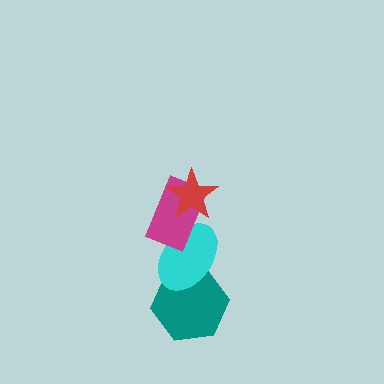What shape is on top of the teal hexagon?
The cyan ellipse is on top of the teal hexagon.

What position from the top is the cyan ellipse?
The cyan ellipse is 3rd from the top.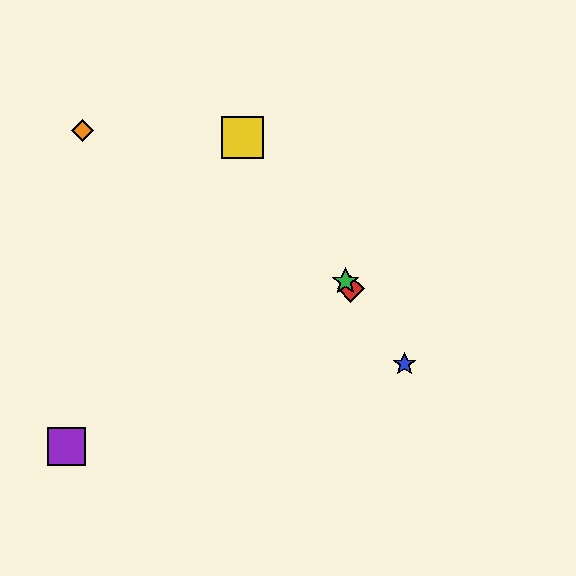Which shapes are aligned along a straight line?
The red diamond, the blue star, the green star, the yellow square are aligned along a straight line.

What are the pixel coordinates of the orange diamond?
The orange diamond is at (82, 131).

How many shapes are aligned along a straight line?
4 shapes (the red diamond, the blue star, the green star, the yellow square) are aligned along a straight line.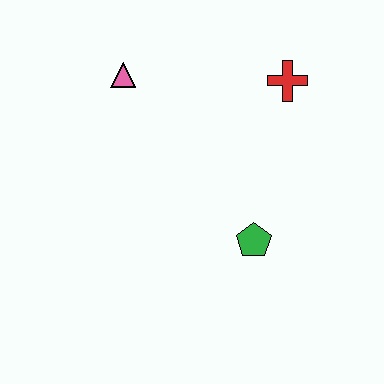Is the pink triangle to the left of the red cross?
Yes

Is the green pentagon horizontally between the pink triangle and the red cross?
Yes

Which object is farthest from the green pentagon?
The pink triangle is farthest from the green pentagon.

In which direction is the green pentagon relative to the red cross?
The green pentagon is below the red cross.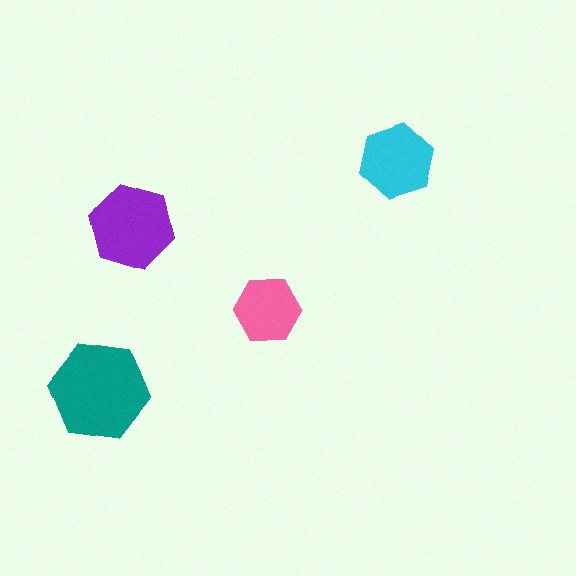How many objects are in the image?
There are 4 objects in the image.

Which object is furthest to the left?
The teal hexagon is leftmost.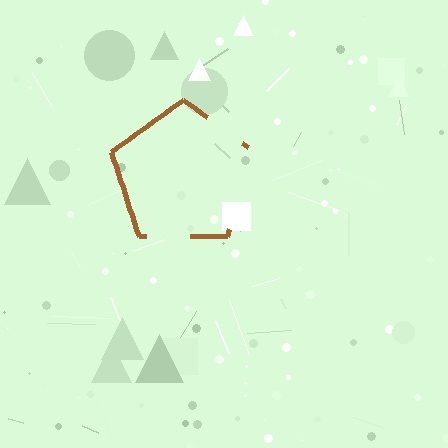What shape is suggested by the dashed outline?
The dashed outline suggests a pentagon.